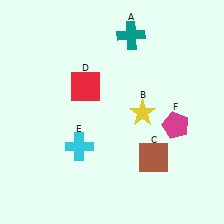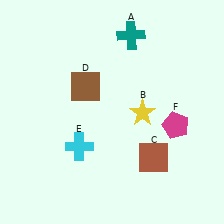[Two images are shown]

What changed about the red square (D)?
In Image 1, D is red. In Image 2, it changed to brown.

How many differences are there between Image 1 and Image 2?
There is 1 difference between the two images.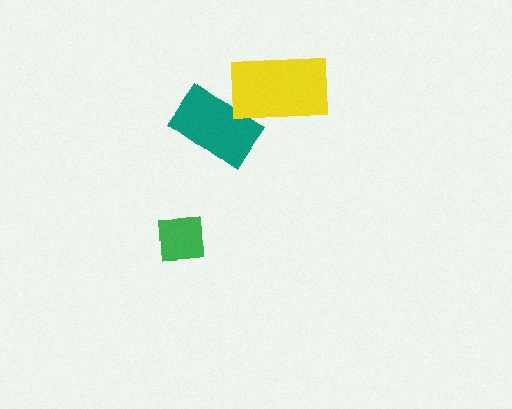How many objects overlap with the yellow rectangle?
1 object overlaps with the yellow rectangle.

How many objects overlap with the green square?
0 objects overlap with the green square.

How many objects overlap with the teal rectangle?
1 object overlaps with the teal rectangle.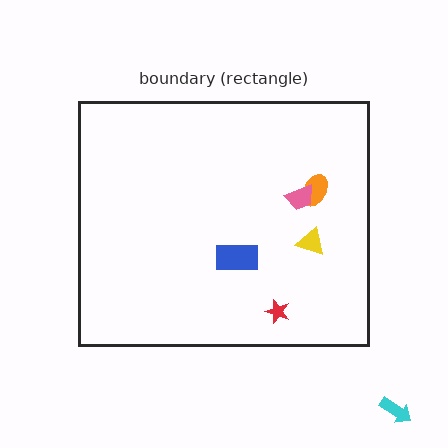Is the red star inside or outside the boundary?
Inside.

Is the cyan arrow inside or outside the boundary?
Outside.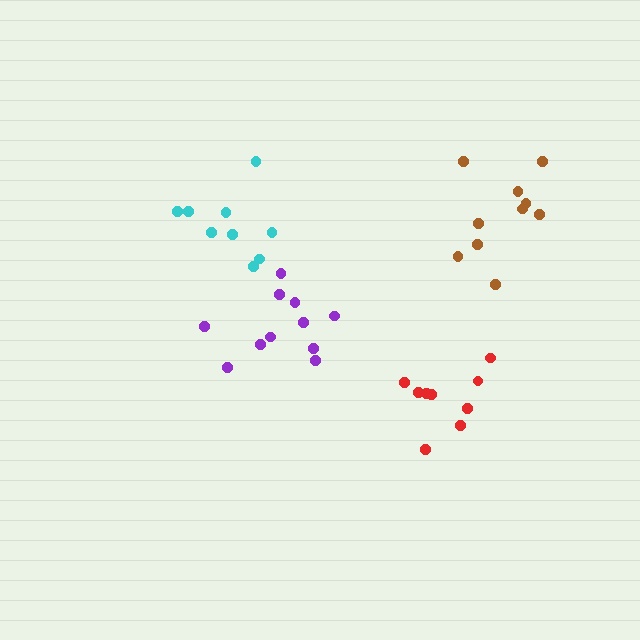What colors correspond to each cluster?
The clusters are colored: purple, cyan, brown, red.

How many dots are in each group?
Group 1: 11 dots, Group 2: 9 dots, Group 3: 10 dots, Group 4: 9 dots (39 total).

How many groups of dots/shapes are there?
There are 4 groups.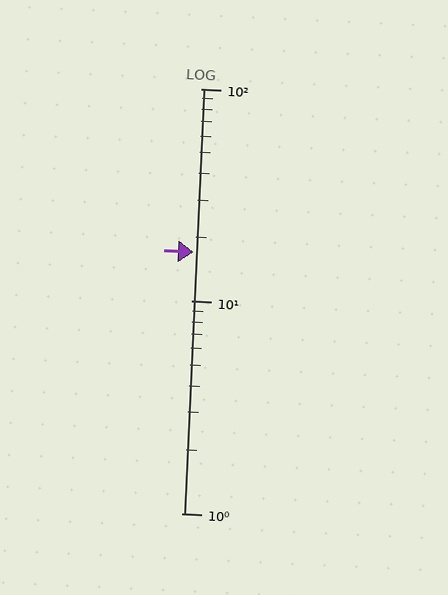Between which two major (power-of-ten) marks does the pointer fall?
The pointer is between 10 and 100.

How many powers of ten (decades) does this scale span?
The scale spans 2 decades, from 1 to 100.